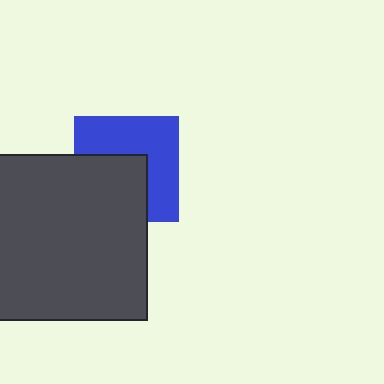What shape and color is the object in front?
The object in front is a dark gray square.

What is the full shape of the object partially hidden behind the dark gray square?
The partially hidden object is a blue square.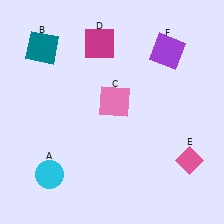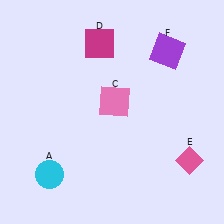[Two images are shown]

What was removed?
The teal square (B) was removed in Image 2.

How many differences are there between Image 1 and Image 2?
There is 1 difference between the two images.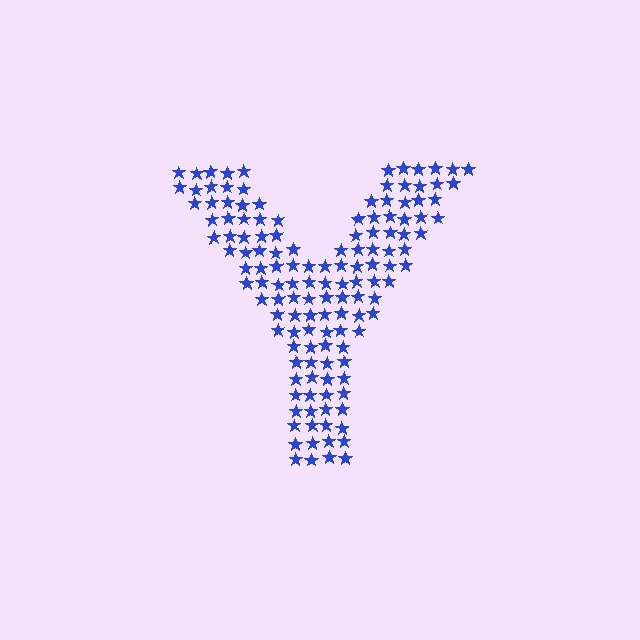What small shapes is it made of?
It is made of small stars.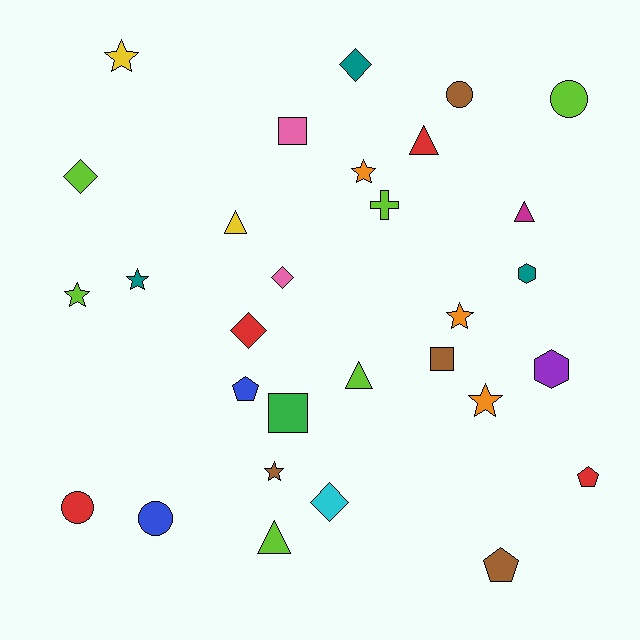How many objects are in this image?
There are 30 objects.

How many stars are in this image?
There are 7 stars.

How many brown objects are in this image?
There are 4 brown objects.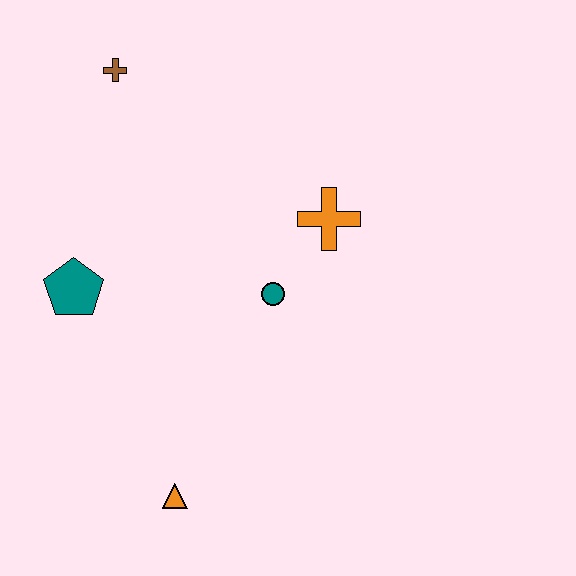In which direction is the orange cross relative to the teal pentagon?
The orange cross is to the right of the teal pentagon.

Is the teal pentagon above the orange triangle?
Yes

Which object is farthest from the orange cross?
The orange triangle is farthest from the orange cross.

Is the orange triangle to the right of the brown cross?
Yes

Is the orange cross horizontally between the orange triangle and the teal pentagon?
No